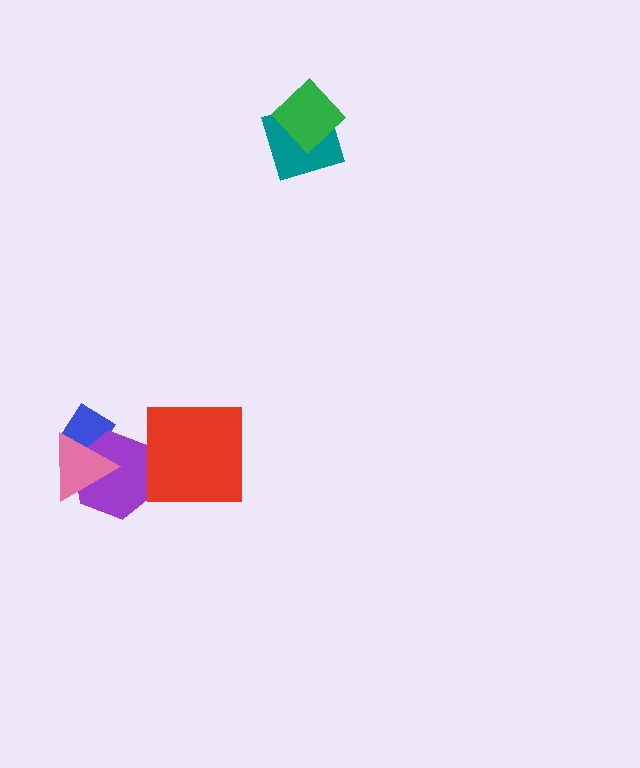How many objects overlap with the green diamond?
1 object overlaps with the green diamond.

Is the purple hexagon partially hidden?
Yes, it is partially covered by another shape.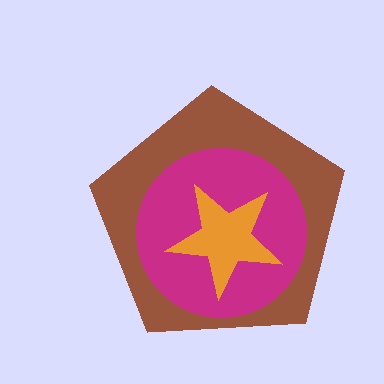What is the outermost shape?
The brown pentagon.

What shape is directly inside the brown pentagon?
The magenta circle.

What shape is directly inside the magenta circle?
The orange star.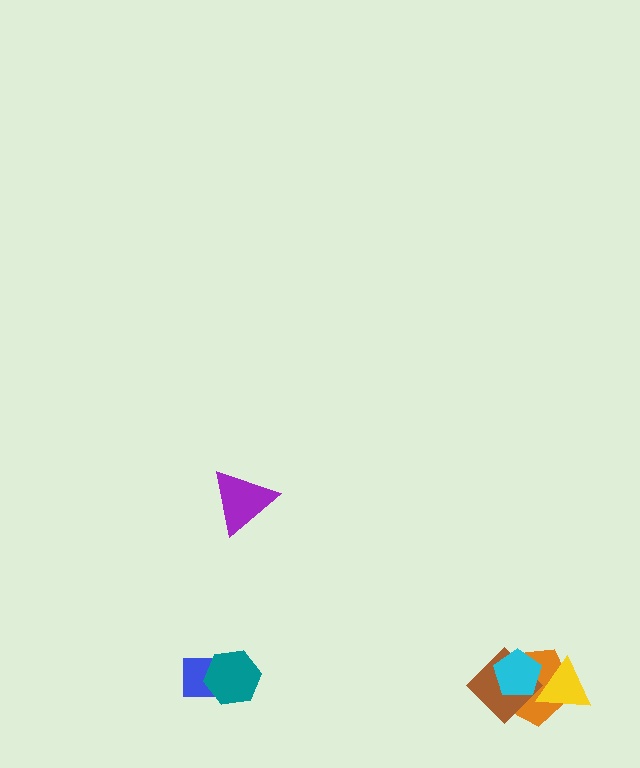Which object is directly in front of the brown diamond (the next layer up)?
The yellow triangle is directly in front of the brown diamond.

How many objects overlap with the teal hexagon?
1 object overlaps with the teal hexagon.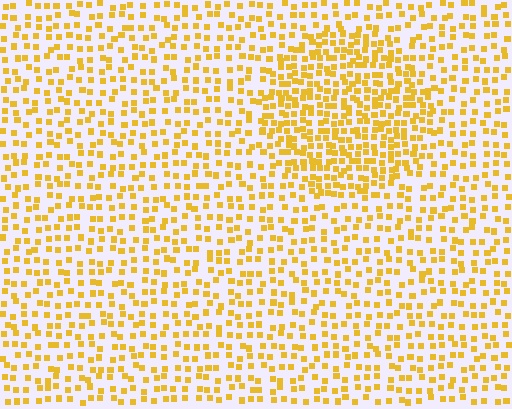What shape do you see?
I see a circle.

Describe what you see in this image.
The image contains small yellow elements arranged at two different densities. A circle-shaped region is visible where the elements are more densely packed than the surrounding area.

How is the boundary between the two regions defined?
The boundary is defined by a change in element density (approximately 1.8x ratio). All elements are the same color, size, and shape.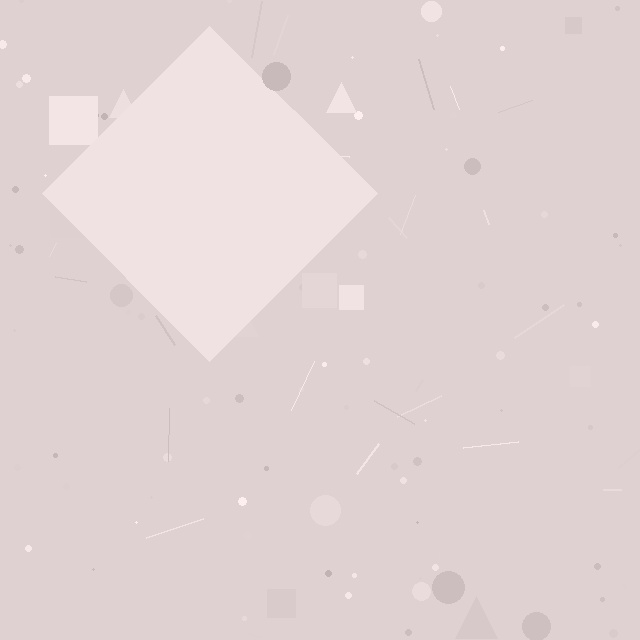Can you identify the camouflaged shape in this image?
The camouflaged shape is a diamond.